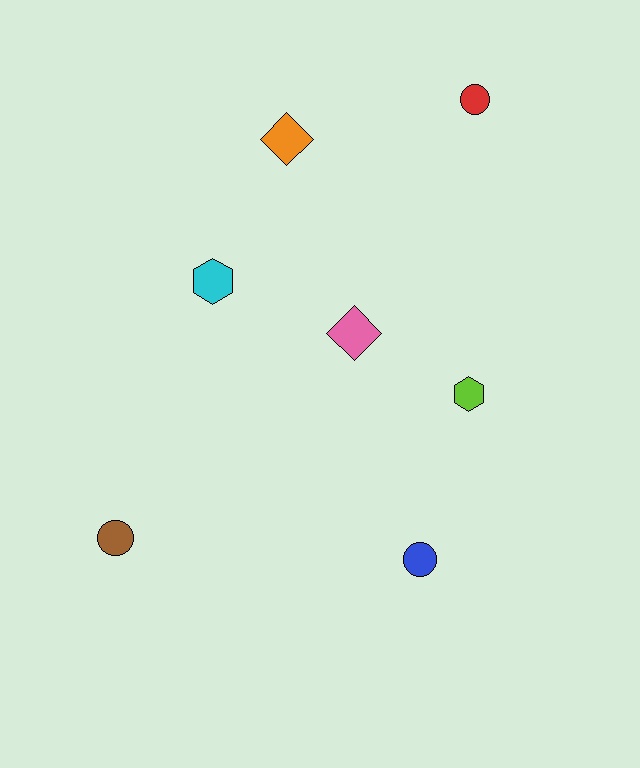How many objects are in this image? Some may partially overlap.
There are 7 objects.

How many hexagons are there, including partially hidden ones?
There are 2 hexagons.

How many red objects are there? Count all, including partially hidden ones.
There is 1 red object.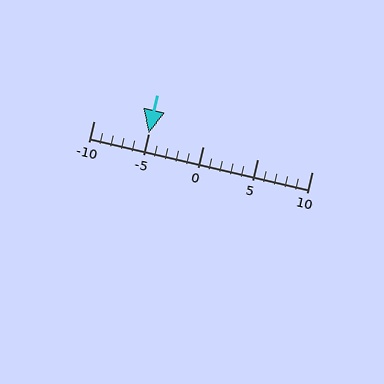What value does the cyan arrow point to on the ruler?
The cyan arrow points to approximately -5.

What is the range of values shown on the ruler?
The ruler shows values from -10 to 10.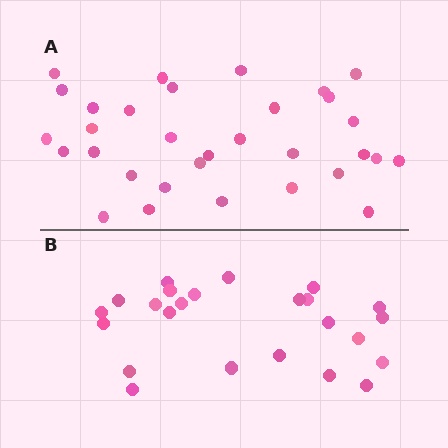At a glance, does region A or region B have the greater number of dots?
Region A (the top region) has more dots.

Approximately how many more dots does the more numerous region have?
Region A has roughly 8 or so more dots than region B.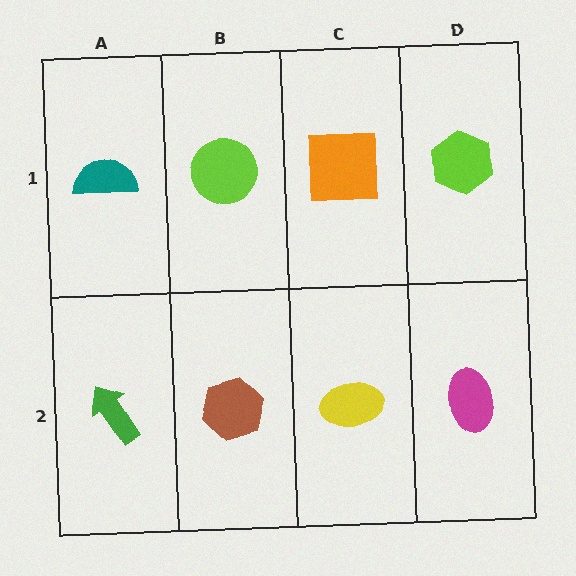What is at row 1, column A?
A teal semicircle.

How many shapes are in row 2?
4 shapes.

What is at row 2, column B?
A brown hexagon.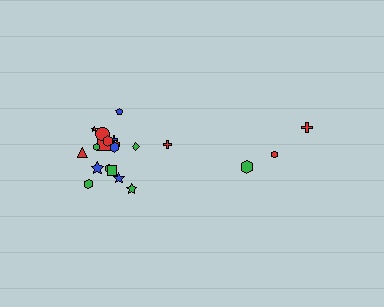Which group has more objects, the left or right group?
The left group.